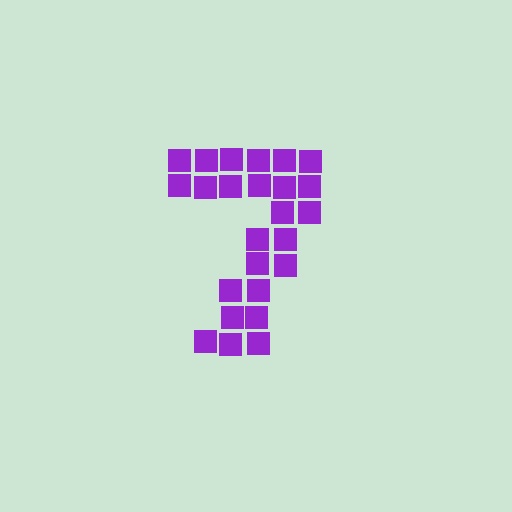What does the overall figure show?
The overall figure shows the digit 7.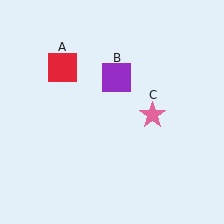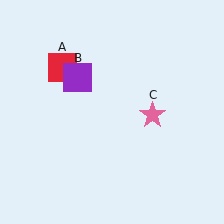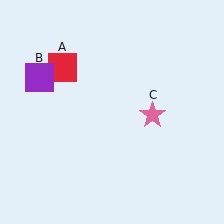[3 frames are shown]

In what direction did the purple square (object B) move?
The purple square (object B) moved left.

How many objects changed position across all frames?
1 object changed position: purple square (object B).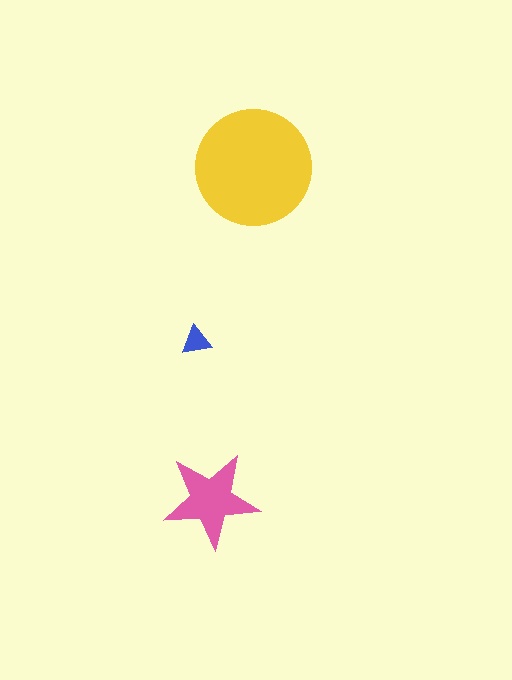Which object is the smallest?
The blue triangle.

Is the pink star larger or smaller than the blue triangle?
Larger.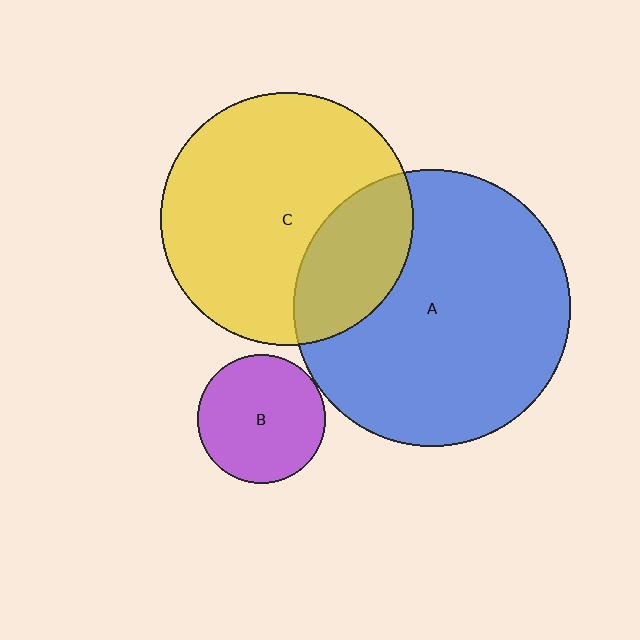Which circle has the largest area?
Circle A (blue).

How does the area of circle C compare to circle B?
Approximately 3.9 times.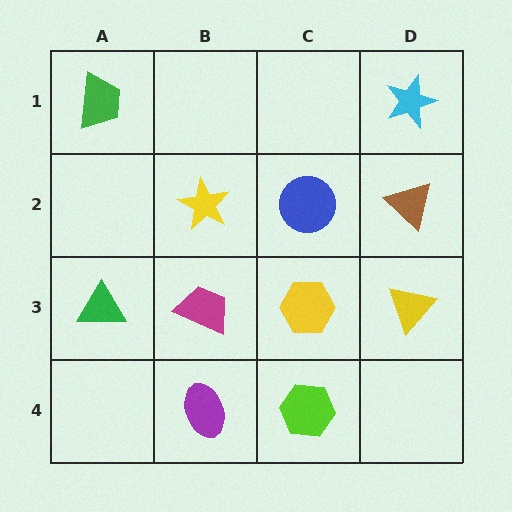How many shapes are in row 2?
3 shapes.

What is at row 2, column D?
A brown triangle.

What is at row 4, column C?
A lime hexagon.